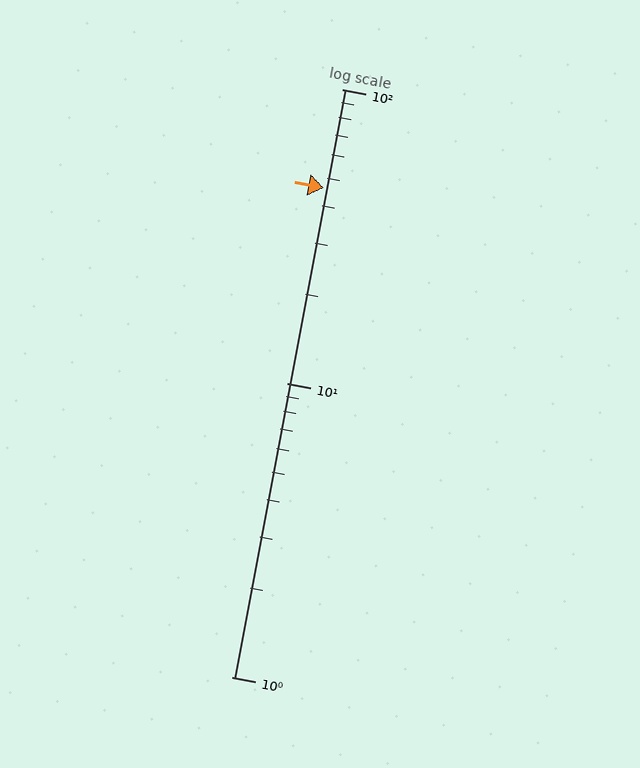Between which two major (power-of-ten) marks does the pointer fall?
The pointer is between 10 and 100.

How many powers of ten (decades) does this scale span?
The scale spans 2 decades, from 1 to 100.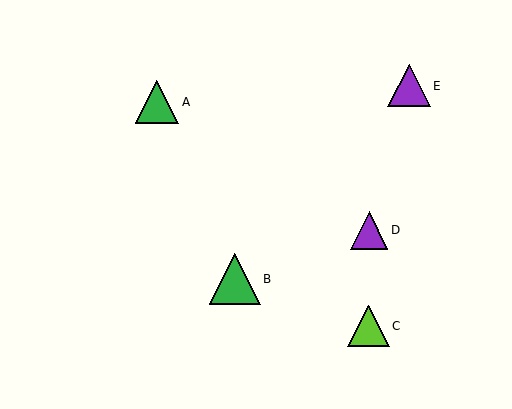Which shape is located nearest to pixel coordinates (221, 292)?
The green triangle (labeled B) at (235, 279) is nearest to that location.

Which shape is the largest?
The green triangle (labeled B) is the largest.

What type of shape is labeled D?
Shape D is a purple triangle.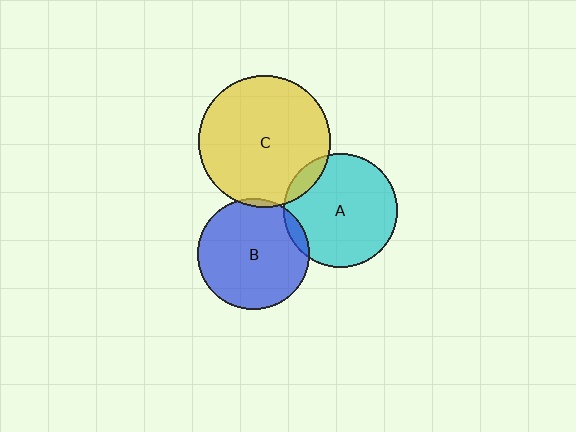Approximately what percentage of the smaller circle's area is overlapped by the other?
Approximately 5%.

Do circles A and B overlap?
Yes.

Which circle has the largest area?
Circle C (yellow).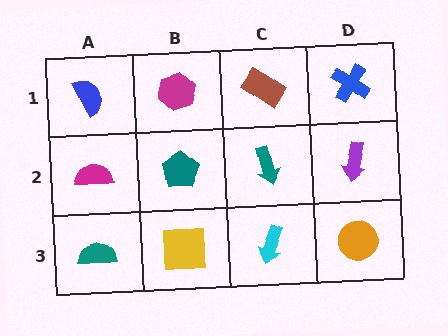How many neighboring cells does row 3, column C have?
3.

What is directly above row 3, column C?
A teal arrow.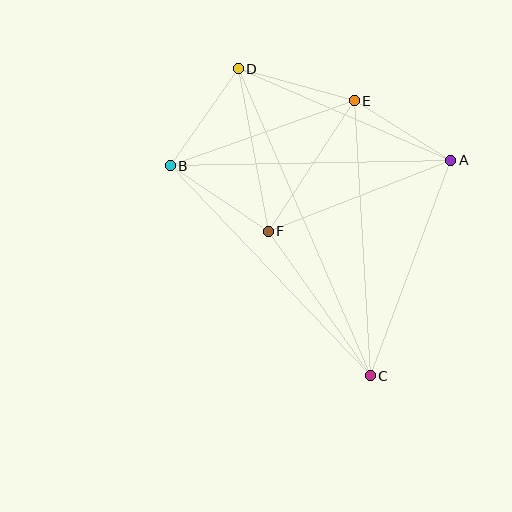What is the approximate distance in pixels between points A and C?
The distance between A and C is approximately 230 pixels.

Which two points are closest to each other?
Points A and E are closest to each other.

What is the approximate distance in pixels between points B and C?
The distance between B and C is approximately 290 pixels.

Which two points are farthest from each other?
Points C and D are farthest from each other.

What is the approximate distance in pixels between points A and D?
The distance between A and D is approximately 232 pixels.